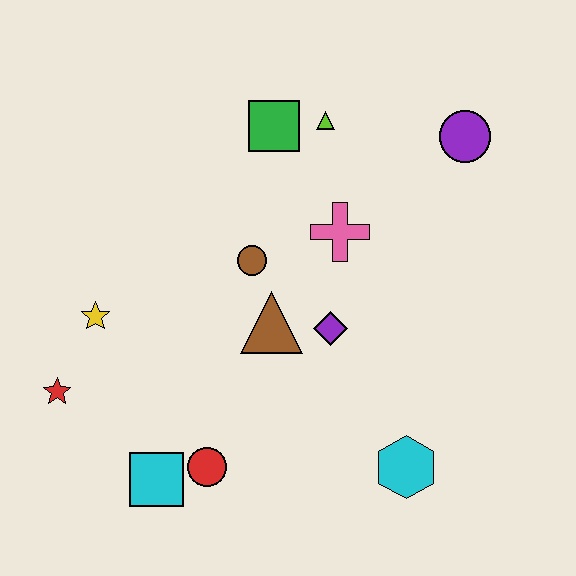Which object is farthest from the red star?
The purple circle is farthest from the red star.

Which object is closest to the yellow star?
The red star is closest to the yellow star.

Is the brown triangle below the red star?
No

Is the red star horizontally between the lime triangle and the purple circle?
No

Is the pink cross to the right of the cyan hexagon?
No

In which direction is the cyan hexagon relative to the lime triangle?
The cyan hexagon is below the lime triangle.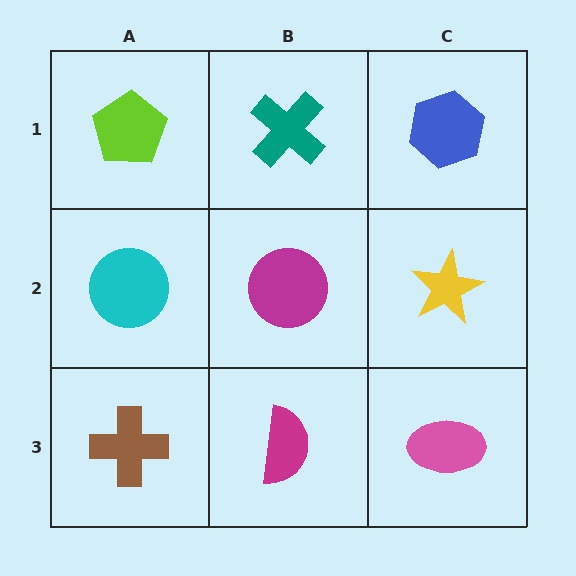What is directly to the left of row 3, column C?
A magenta semicircle.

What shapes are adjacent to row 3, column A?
A cyan circle (row 2, column A), a magenta semicircle (row 3, column B).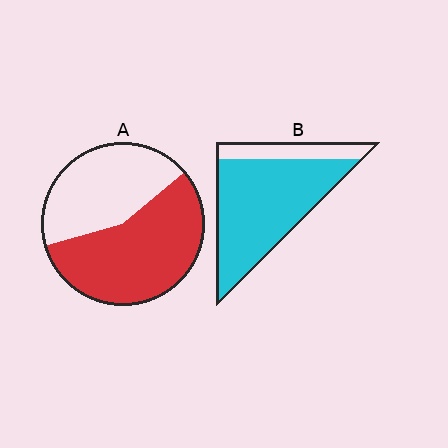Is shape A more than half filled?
Yes.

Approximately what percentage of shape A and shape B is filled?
A is approximately 55% and B is approximately 80%.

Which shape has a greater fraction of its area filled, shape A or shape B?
Shape B.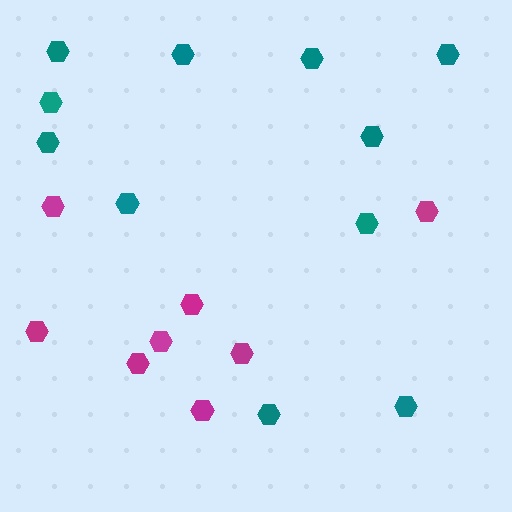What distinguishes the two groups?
There are 2 groups: one group of magenta hexagons (8) and one group of teal hexagons (11).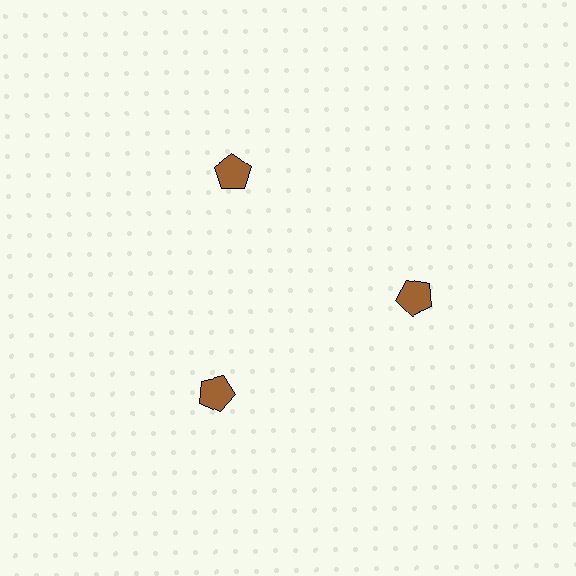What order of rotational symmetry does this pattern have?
This pattern has 3-fold rotational symmetry.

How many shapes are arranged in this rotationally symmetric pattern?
There are 3 shapes, arranged in 3 groups of 1.